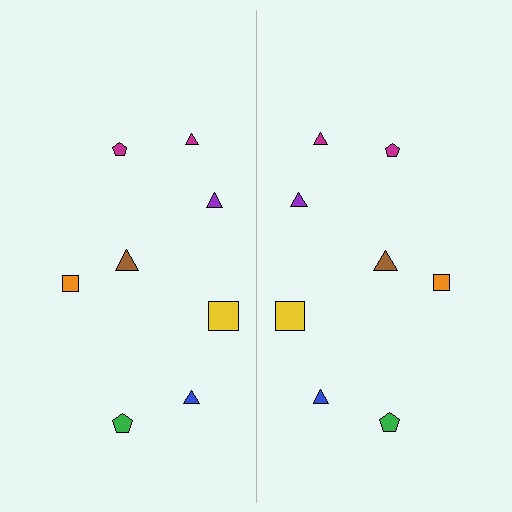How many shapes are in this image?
There are 16 shapes in this image.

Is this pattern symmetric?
Yes, this pattern has bilateral (reflection) symmetry.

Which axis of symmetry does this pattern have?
The pattern has a vertical axis of symmetry running through the center of the image.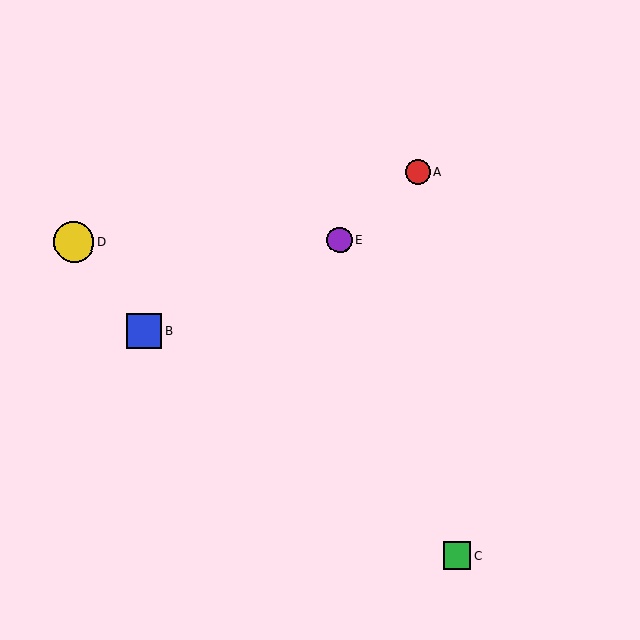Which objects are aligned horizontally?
Objects D, E are aligned horizontally.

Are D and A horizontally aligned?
No, D is at y≈242 and A is at y≈172.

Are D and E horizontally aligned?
Yes, both are at y≈242.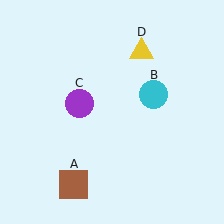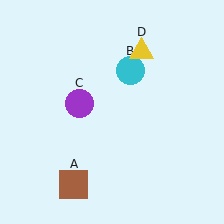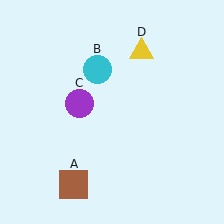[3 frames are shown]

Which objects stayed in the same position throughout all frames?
Brown square (object A) and purple circle (object C) and yellow triangle (object D) remained stationary.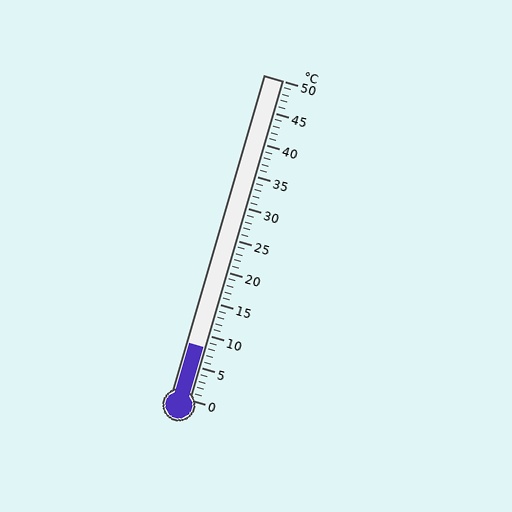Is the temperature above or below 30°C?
The temperature is below 30°C.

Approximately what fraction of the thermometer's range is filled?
The thermometer is filled to approximately 15% of its range.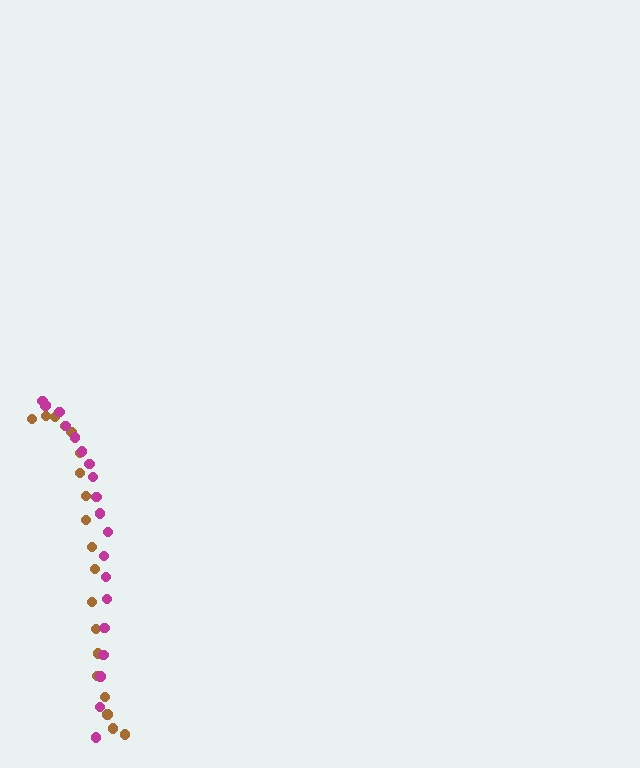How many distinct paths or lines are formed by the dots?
There are 2 distinct paths.